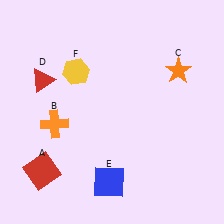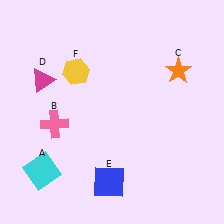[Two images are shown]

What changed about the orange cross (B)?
In Image 1, B is orange. In Image 2, it changed to pink.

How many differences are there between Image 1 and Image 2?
There are 3 differences between the two images.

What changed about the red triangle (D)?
In Image 1, D is red. In Image 2, it changed to magenta.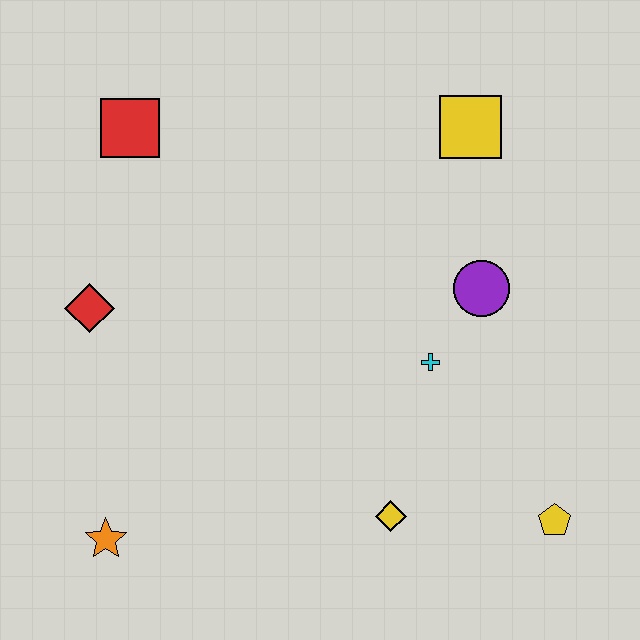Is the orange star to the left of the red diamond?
No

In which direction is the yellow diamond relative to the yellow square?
The yellow diamond is below the yellow square.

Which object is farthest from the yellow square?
The orange star is farthest from the yellow square.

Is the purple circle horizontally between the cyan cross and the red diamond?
No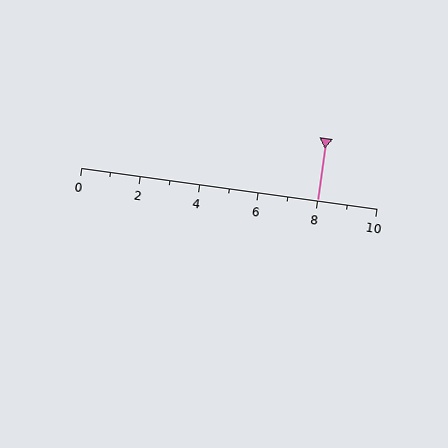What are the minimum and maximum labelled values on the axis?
The axis runs from 0 to 10.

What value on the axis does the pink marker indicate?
The marker indicates approximately 8.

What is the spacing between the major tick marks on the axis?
The major ticks are spaced 2 apart.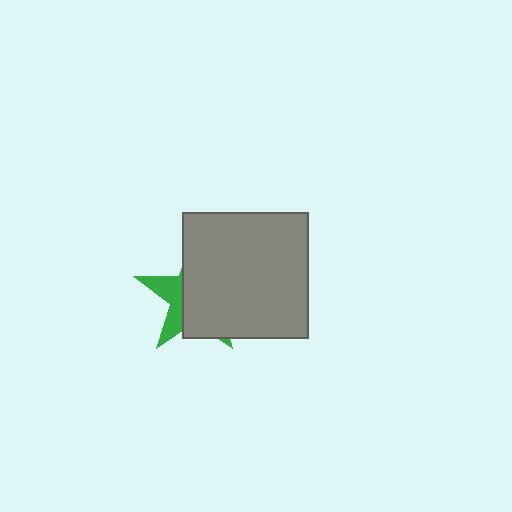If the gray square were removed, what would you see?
You would see the complete green star.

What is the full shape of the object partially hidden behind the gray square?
The partially hidden object is a green star.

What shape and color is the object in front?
The object in front is a gray square.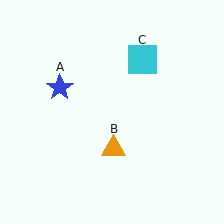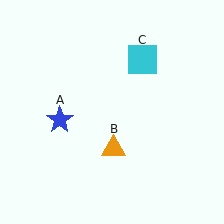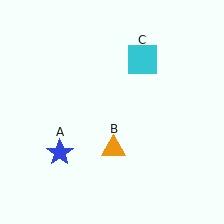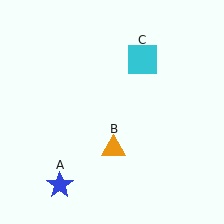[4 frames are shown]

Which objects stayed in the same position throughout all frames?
Orange triangle (object B) and cyan square (object C) remained stationary.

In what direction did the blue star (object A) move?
The blue star (object A) moved down.